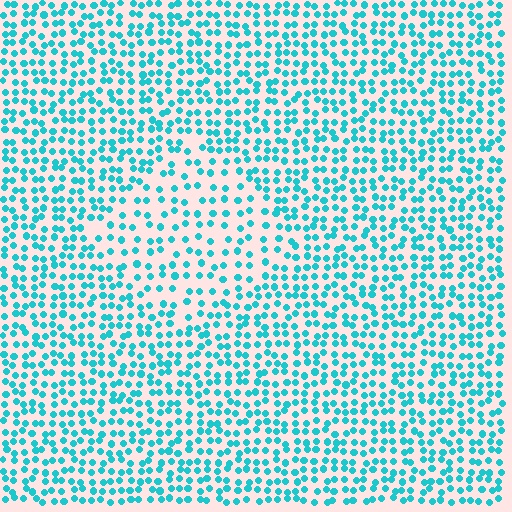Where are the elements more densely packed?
The elements are more densely packed outside the diamond boundary.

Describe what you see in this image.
The image contains small cyan elements arranged at two different densities. A diamond-shaped region is visible where the elements are less densely packed than the surrounding area.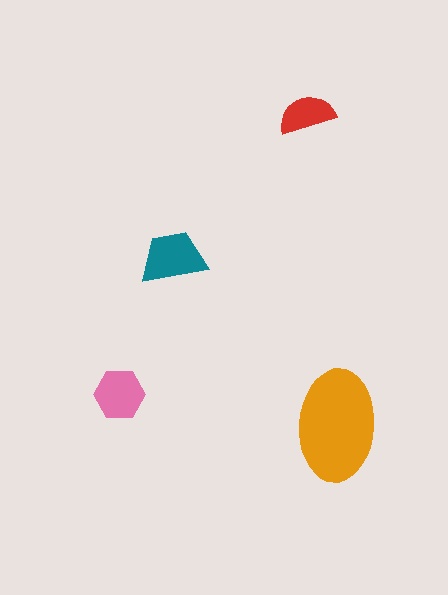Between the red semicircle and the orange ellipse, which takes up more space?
The orange ellipse.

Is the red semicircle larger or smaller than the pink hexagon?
Smaller.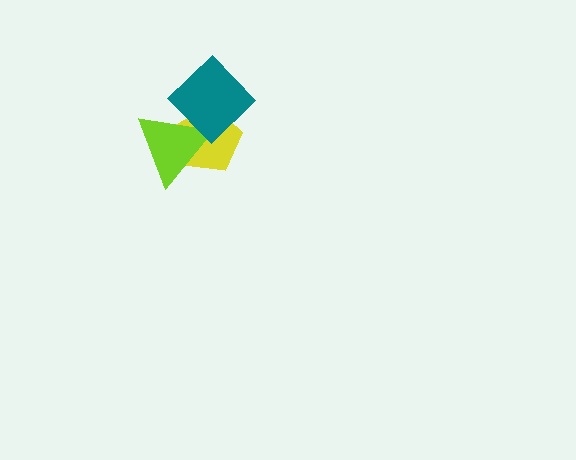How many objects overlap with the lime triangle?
2 objects overlap with the lime triangle.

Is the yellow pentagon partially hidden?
Yes, it is partially covered by another shape.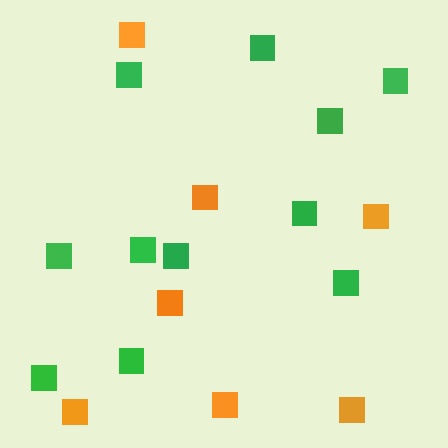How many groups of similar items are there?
There are 2 groups: one group of orange squares (7) and one group of green squares (11).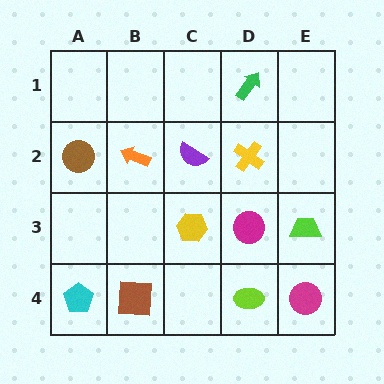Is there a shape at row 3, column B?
No, that cell is empty.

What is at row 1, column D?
A green arrow.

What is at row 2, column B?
An orange arrow.